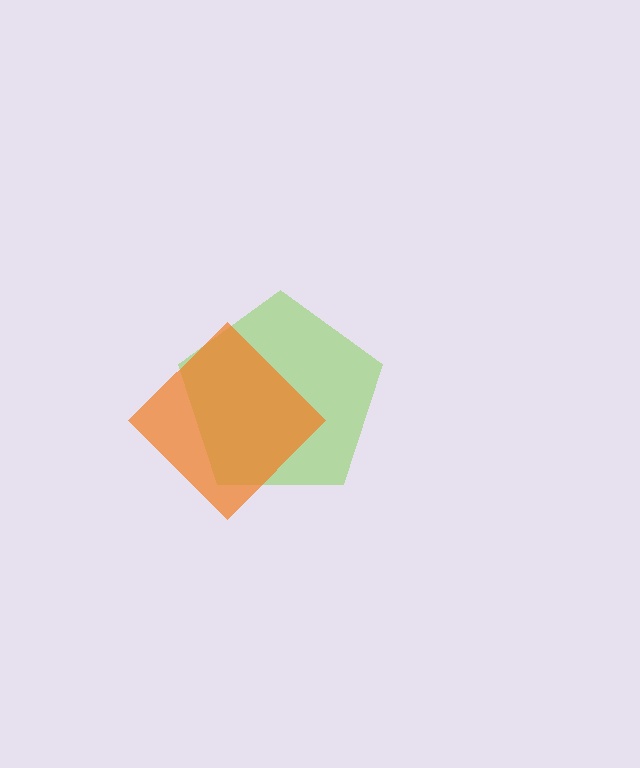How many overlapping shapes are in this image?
There are 2 overlapping shapes in the image.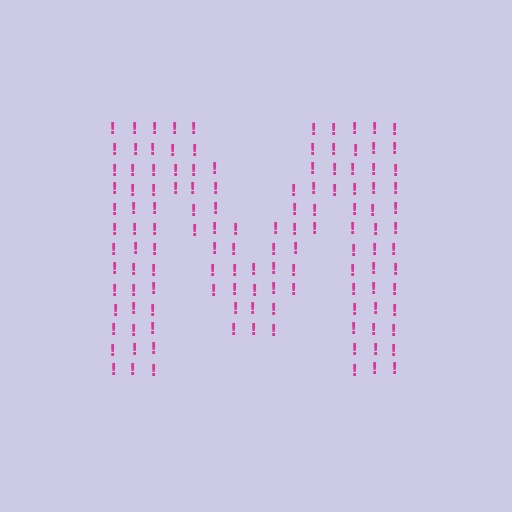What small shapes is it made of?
It is made of small exclamation marks.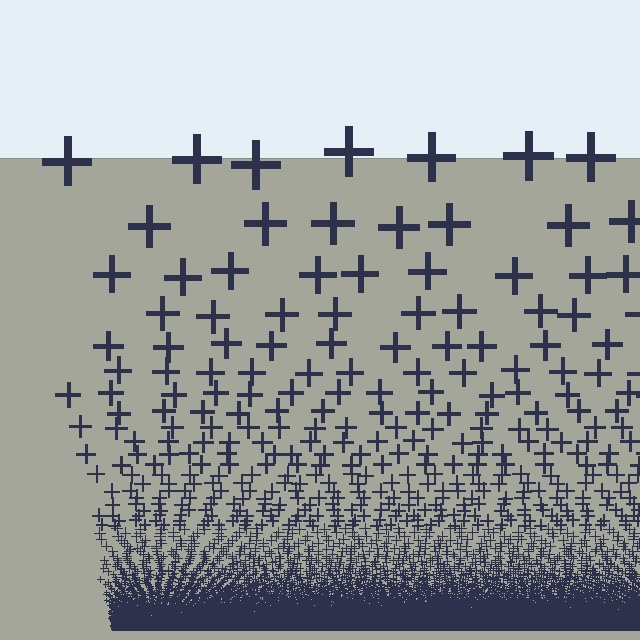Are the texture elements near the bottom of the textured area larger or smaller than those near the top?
Smaller. The gradient is inverted — elements near the bottom are smaller and denser.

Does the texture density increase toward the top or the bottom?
Density increases toward the bottom.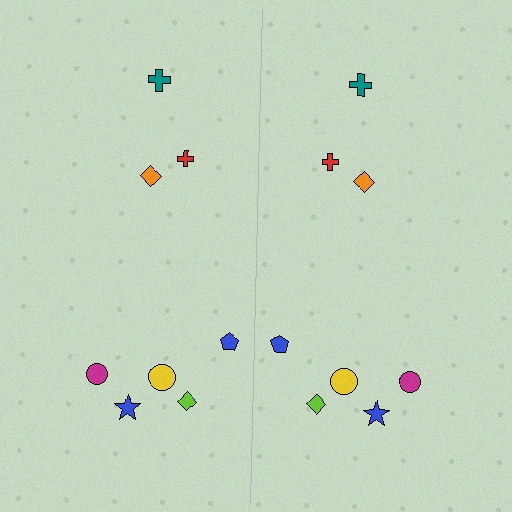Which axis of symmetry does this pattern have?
The pattern has a vertical axis of symmetry running through the center of the image.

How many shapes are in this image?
There are 16 shapes in this image.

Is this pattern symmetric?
Yes, this pattern has bilateral (reflection) symmetry.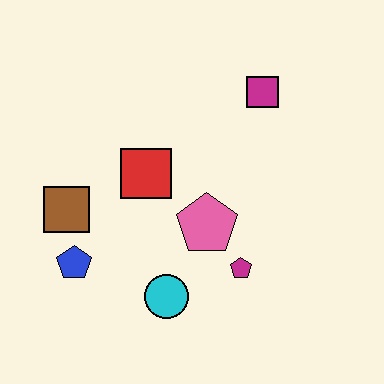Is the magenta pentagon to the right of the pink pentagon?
Yes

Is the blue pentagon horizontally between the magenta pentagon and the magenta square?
No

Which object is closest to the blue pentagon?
The brown square is closest to the blue pentagon.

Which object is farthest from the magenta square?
The blue pentagon is farthest from the magenta square.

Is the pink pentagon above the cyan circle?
Yes